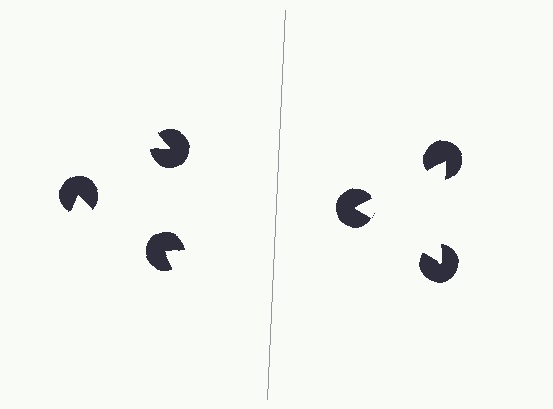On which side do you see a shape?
An illusory triangle appears on the right side. On the left side the wedge cuts are rotated, so no coherent shape forms.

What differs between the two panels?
The pac-man discs are positioned identically on both sides; only the wedge orientations differ. On the right they align to a triangle; on the left they are misaligned.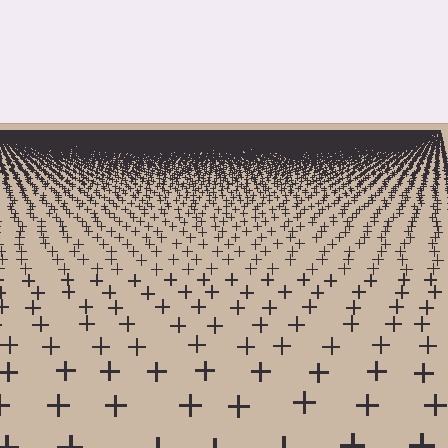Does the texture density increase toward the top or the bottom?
Density increases toward the top.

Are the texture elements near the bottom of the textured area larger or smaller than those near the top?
Larger. Near the bottom, elements are closer to the viewer and appear at a bigger on-screen size.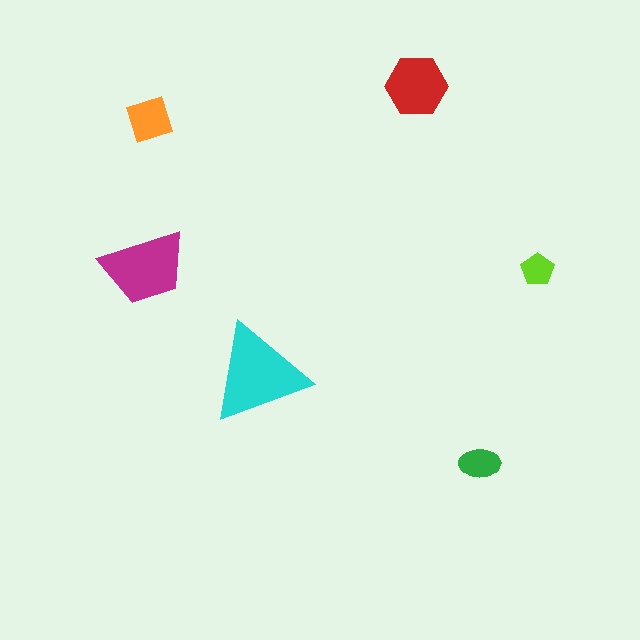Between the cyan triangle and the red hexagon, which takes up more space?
The cyan triangle.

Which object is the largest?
The cyan triangle.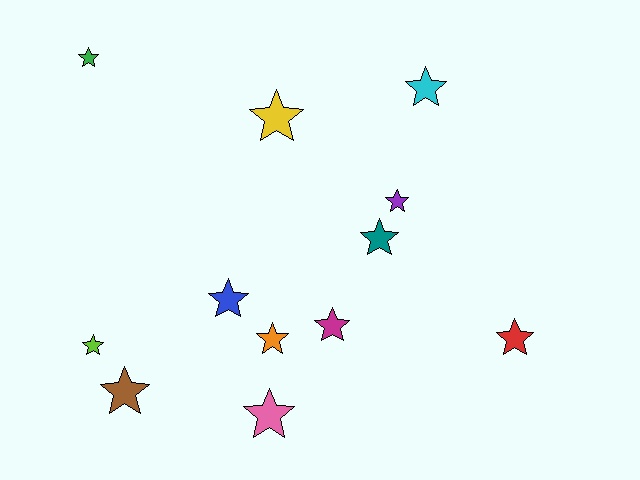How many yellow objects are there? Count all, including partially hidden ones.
There is 1 yellow object.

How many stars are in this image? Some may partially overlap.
There are 12 stars.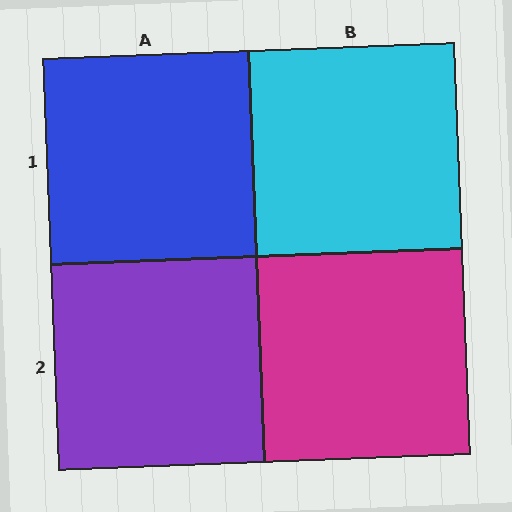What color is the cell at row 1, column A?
Blue.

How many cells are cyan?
1 cell is cyan.